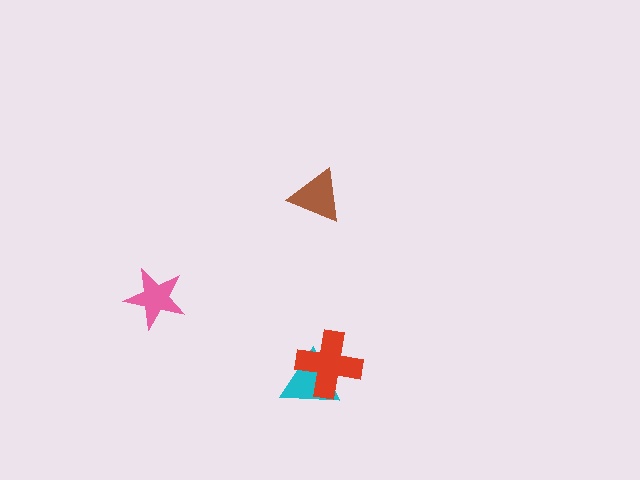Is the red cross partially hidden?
No, no other shape covers it.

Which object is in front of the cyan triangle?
The red cross is in front of the cyan triangle.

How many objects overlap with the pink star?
0 objects overlap with the pink star.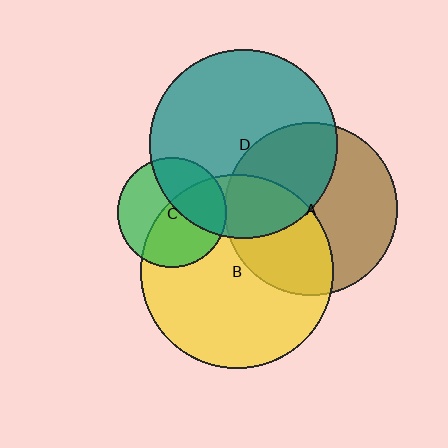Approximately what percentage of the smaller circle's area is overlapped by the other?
Approximately 40%.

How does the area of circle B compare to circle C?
Approximately 3.1 times.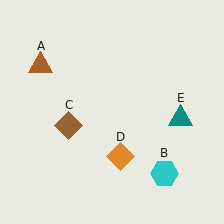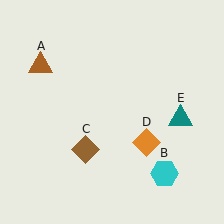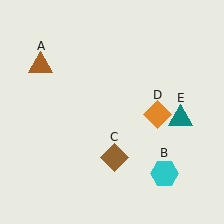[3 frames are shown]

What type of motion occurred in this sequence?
The brown diamond (object C), orange diamond (object D) rotated counterclockwise around the center of the scene.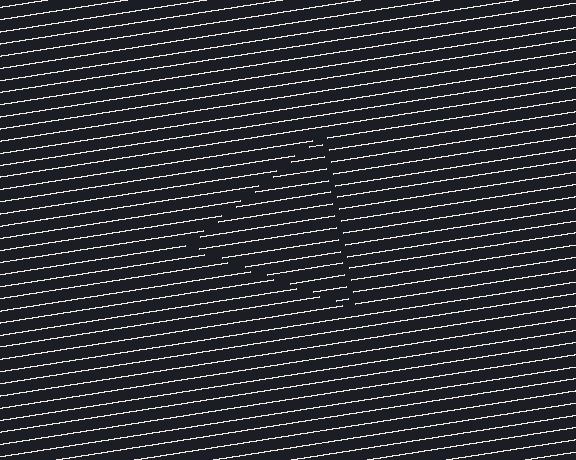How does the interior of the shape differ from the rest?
The interior of the shape contains the same grating, shifted by half a period — the contour is defined by the phase discontinuity where line-ends from the inner and outer gratings abut.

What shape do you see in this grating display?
An illusory triangle. The interior of the shape contains the same grating, shifted by half a period — the contour is defined by the phase discontinuity where line-ends from the inner and outer gratings abut.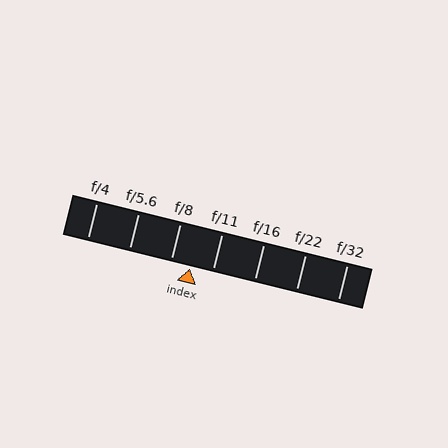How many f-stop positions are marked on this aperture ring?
There are 7 f-stop positions marked.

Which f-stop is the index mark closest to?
The index mark is closest to f/8.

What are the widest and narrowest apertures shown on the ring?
The widest aperture shown is f/4 and the narrowest is f/32.